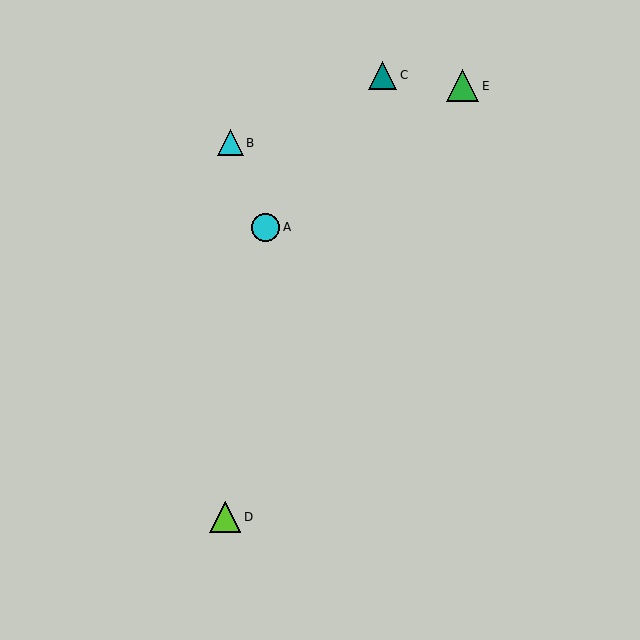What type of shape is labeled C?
Shape C is a teal triangle.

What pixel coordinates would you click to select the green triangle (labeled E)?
Click at (463, 86) to select the green triangle E.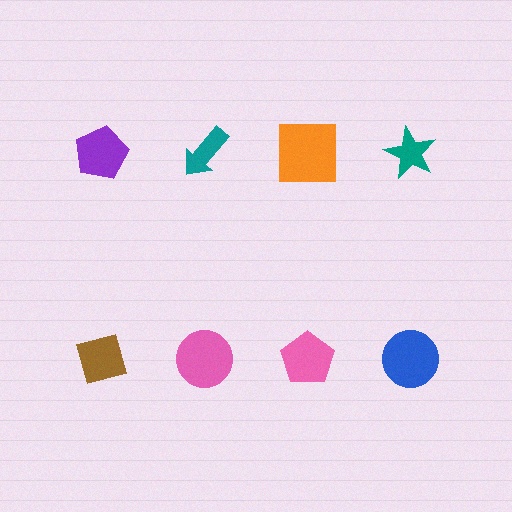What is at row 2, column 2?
A pink circle.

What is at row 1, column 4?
A teal star.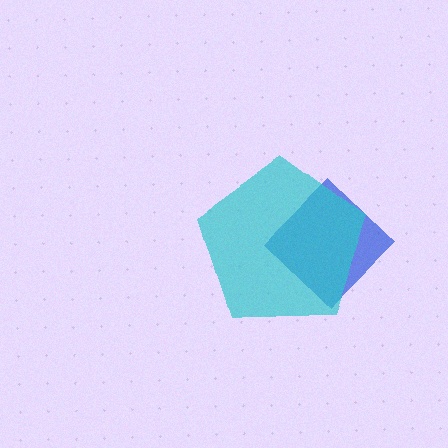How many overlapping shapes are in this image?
There are 2 overlapping shapes in the image.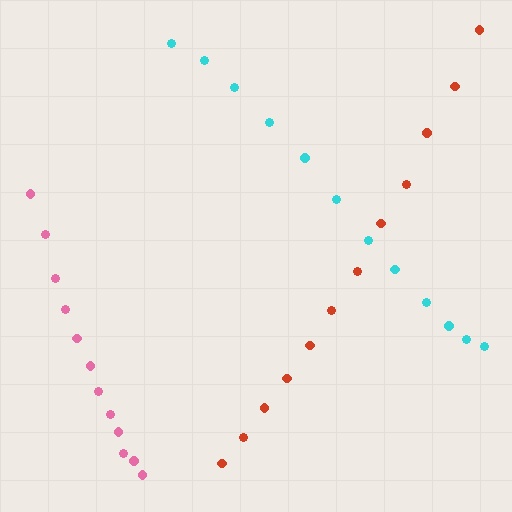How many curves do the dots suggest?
There are 3 distinct paths.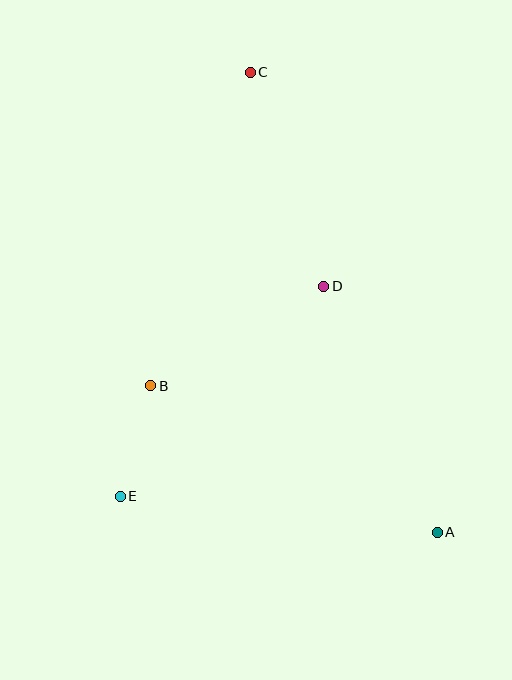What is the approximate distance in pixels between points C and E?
The distance between C and E is approximately 443 pixels.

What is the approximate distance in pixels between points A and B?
The distance between A and B is approximately 322 pixels.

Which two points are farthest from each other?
Points A and C are farthest from each other.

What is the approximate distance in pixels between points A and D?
The distance between A and D is approximately 271 pixels.